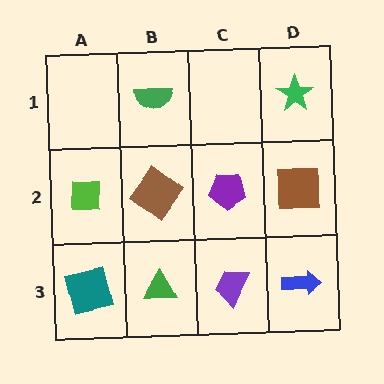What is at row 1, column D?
A green star.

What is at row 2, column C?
A purple pentagon.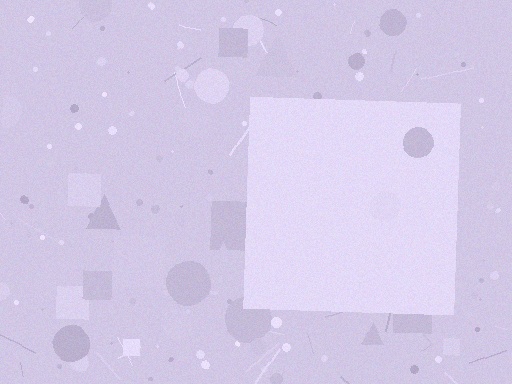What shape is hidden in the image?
A square is hidden in the image.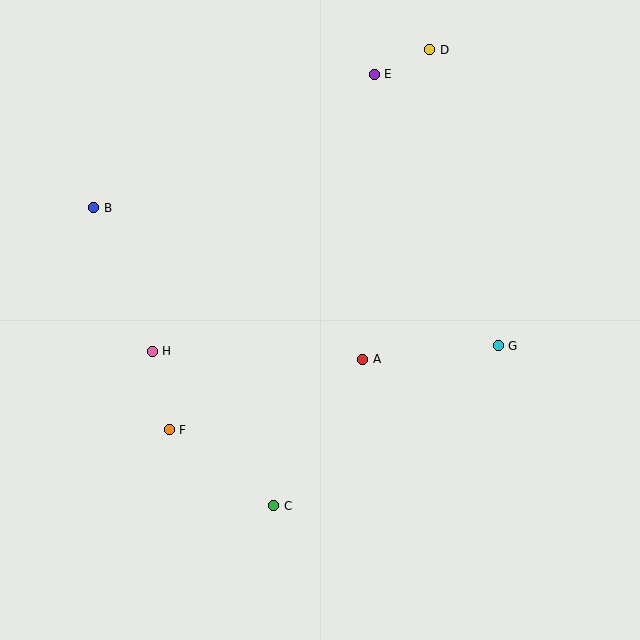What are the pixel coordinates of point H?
Point H is at (152, 351).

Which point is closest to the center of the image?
Point A at (363, 359) is closest to the center.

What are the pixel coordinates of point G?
Point G is at (498, 346).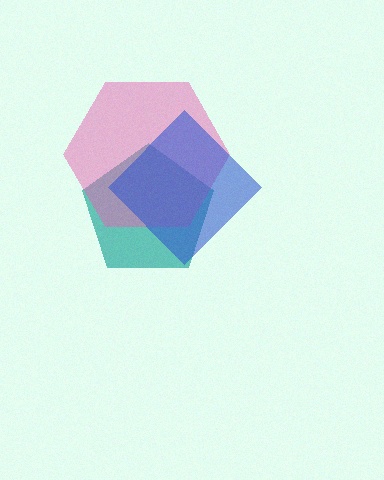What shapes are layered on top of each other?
The layered shapes are: a teal pentagon, a pink hexagon, a blue diamond.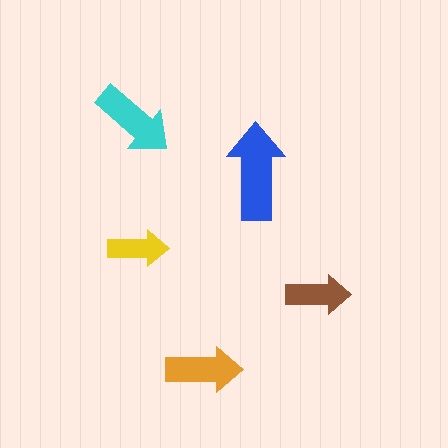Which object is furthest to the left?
The cyan arrow is leftmost.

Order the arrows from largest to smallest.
the blue one, the cyan one, the orange one, the brown one, the yellow one.